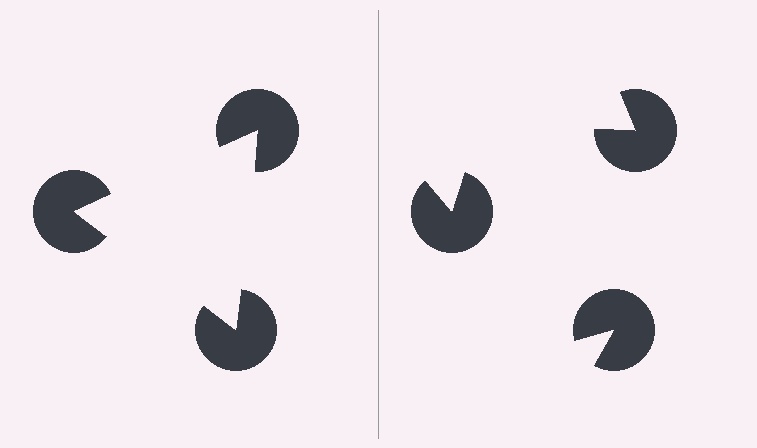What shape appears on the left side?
An illusory triangle.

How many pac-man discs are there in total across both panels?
6 — 3 on each side.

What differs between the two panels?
The pac-man discs are positioned identically on both sides; only the wedge orientations differ. On the left they align to a triangle; on the right they are misaligned.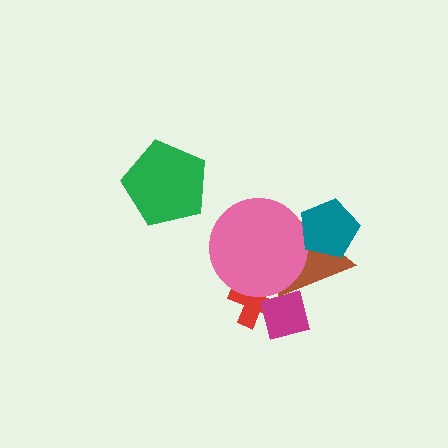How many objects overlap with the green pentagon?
0 objects overlap with the green pentagon.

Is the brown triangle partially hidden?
Yes, it is partially covered by another shape.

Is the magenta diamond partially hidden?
Yes, it is partially covered by another shape.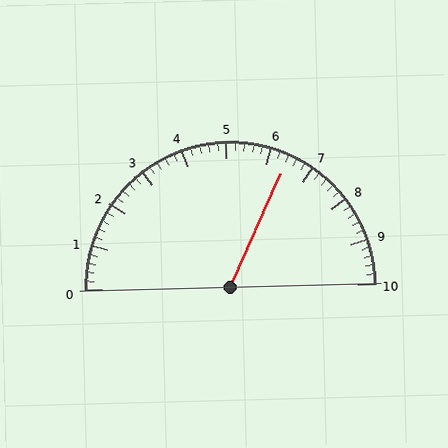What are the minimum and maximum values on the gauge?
The gauge ranges from 0 to 10.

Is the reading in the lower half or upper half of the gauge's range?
The reading is in the upper half of the range (0 to 10).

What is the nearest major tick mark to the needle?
The nearest major tick mark is 6.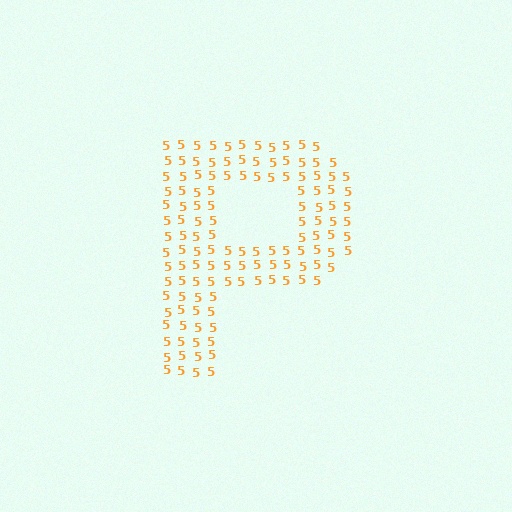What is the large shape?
The large shape is the letter P.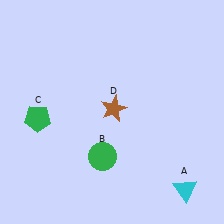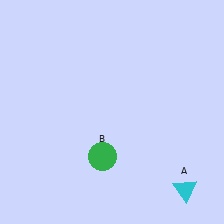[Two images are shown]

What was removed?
The green pentagon (C), the brown star (D) were removed in Image 2.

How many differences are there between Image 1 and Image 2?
There are 2 differences between the two images.